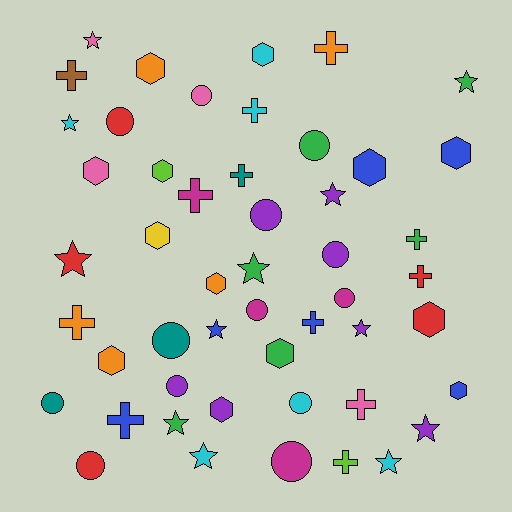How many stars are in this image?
There are 12 stars.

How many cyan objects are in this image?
There are 6 cyan objects.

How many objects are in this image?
There are 50 objects.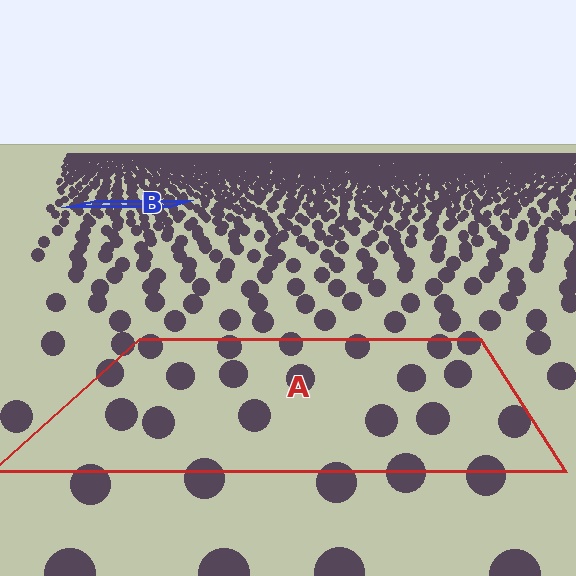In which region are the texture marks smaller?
The texture marks are smaller in region B, because it is farther away.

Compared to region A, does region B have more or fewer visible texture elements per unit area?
Region B has more texture elements per unit area — they are packed more densely because it is farther away.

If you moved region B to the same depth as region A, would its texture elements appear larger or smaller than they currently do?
They would appear larger. At a closer depth, the same texture elements are projected at a bigger on-screen size.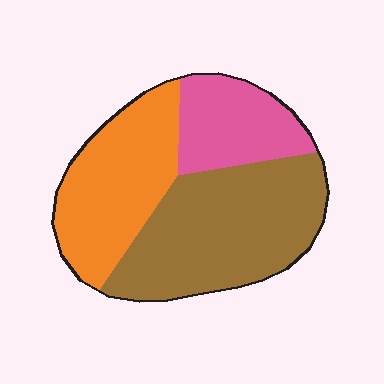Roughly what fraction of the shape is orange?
Orange covers about 35% of the shape.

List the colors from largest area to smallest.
From largest to smallest: brown, orange, pink.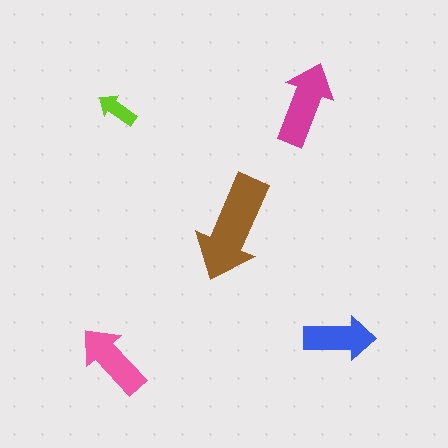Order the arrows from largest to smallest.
the brown one, the magenta one, the pink one, the blue one, the lime one.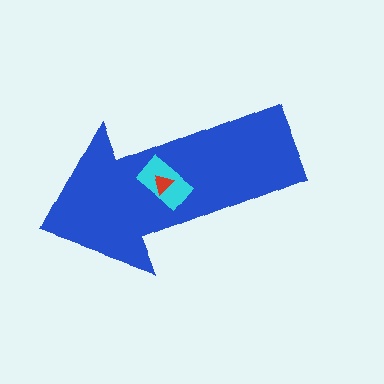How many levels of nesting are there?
3.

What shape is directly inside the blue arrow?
The cyan rectangle.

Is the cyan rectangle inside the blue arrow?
Yes.